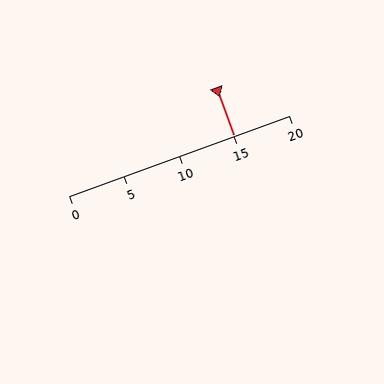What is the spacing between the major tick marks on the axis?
The major ticks are spaced 5 apart.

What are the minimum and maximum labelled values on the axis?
The axis runs from 0 to 20.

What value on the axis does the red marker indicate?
The marker indicates approximately 15.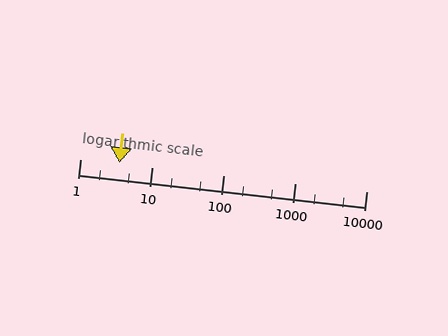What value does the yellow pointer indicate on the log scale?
The pointer indicates approximately 3.5.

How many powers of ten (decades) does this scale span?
The scale spans 4 decades, from 1 to 10000.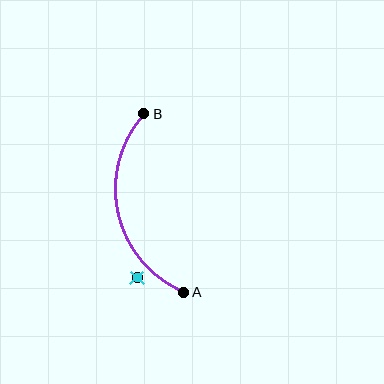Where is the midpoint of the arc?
The arc midpoint is the point on the curve farthest from the straight line joining A and B. It sits to the left of that line.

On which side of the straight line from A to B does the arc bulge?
The arc bulges to the left of the straight line connecting A and B.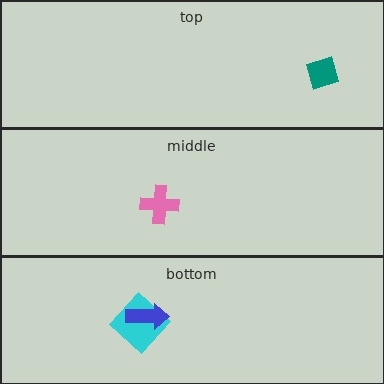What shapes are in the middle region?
The pink cross.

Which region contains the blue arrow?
The bottom region.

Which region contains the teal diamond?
The top region.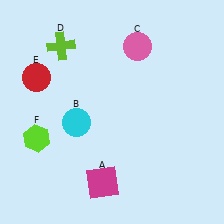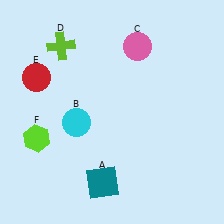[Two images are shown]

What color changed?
The square (A) changed from magenta in Image 1 to teal in Image 2.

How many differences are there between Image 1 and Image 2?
There is 1 difference between the two images.